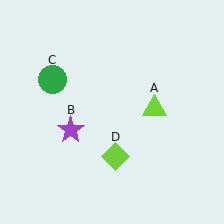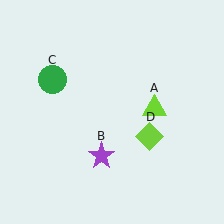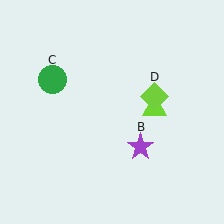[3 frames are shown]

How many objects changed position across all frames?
2 objects changed position: purple star (object B), lime diamond (object D).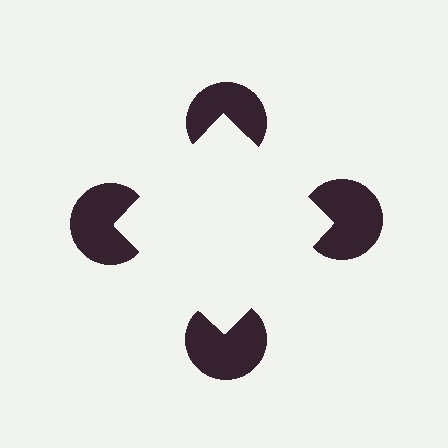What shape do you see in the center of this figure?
An illusory square — its edges are inferred from the aligned wedge cuts in the pac-man discs, not physically drawn.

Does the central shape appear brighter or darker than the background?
It typically appears slightly brighter than the background, even though no actual brightness change is drawn.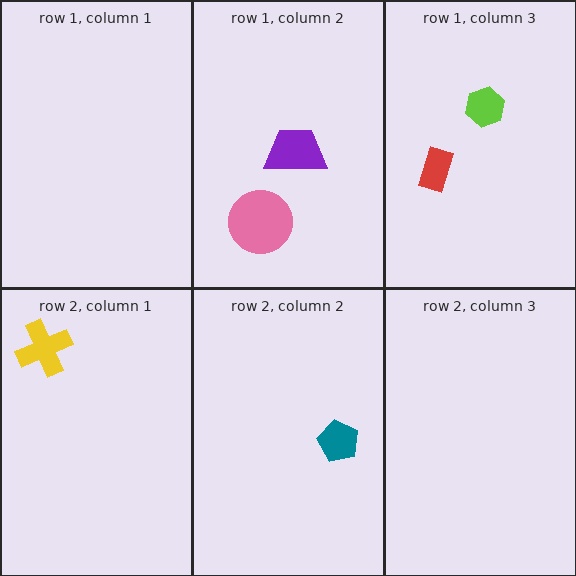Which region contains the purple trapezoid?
The row 1, column 2 region.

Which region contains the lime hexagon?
The row 1, column 3 region.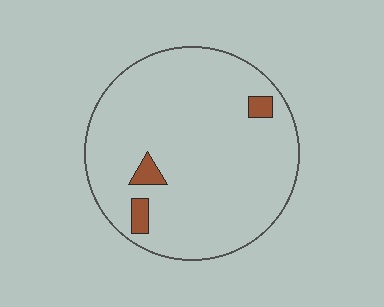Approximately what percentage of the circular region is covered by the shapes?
Approximately 5%.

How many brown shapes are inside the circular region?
3.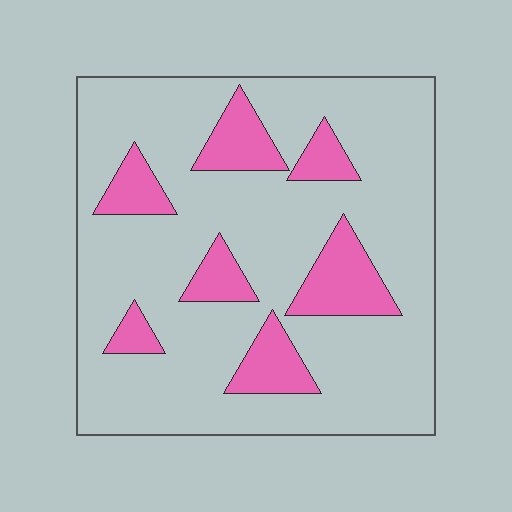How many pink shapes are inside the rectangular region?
7.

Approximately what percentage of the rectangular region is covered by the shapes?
Approximately 20%.